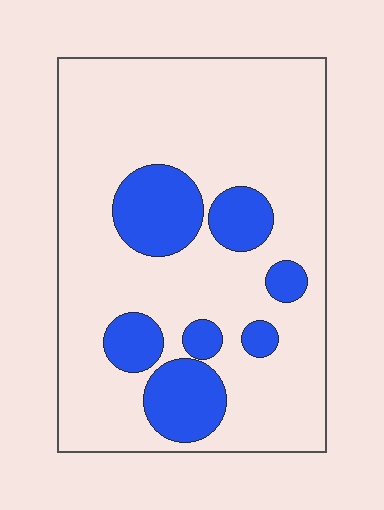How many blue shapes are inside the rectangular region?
7.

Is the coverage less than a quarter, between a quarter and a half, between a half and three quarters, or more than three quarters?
Less than a quarter.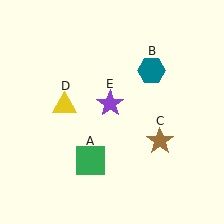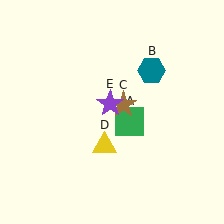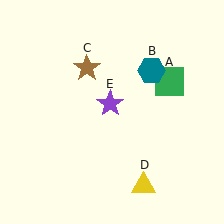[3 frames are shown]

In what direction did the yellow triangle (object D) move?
The yellow triangle (object D) moved down and to the right.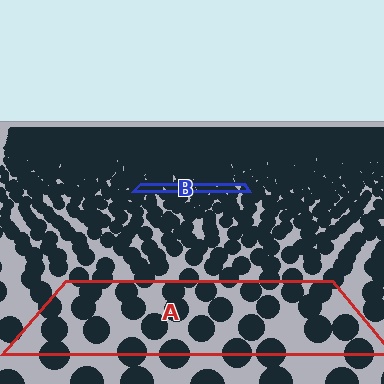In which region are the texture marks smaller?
The texture marks are smaller in region B, because it is farther away.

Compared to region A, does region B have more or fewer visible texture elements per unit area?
Region B has more texture elements per unit area — they are packed more densely because it is farther away.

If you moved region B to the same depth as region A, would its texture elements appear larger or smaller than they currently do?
They would appear larger. At a closer depth, the same texture elements are projected at a bigger on-screen size.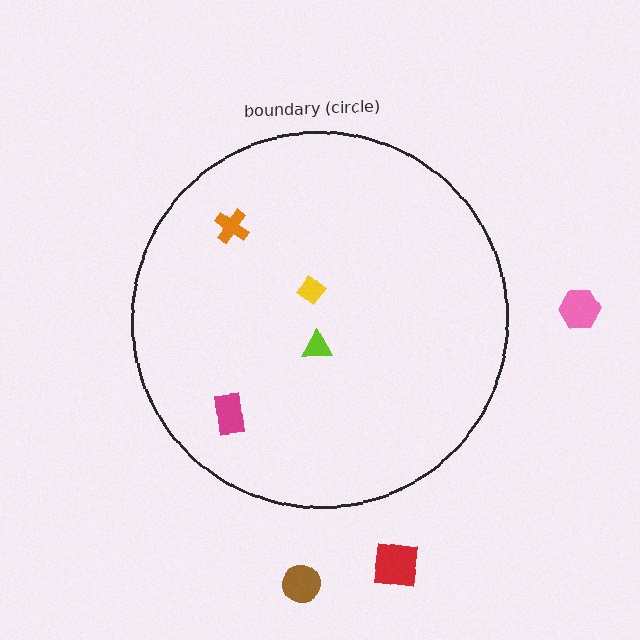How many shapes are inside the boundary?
4 inside, 3 outside.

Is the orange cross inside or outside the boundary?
Inside.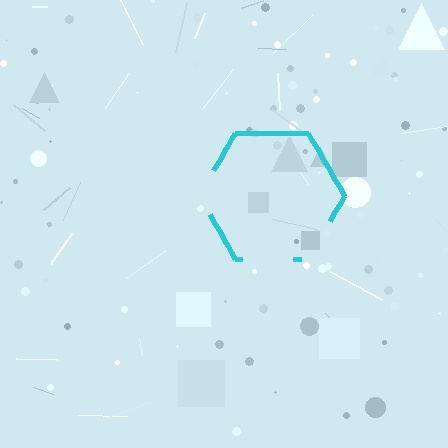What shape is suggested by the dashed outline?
The dashed outline suggests a hexagon.